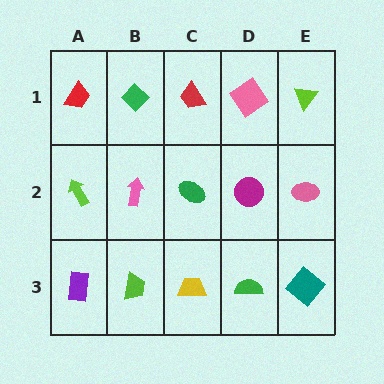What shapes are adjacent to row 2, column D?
A pink diamond (row 1, column D), a green semicircle (row 3, column D), a green ellipse (row 2, column C), a pink ellipse (row 2, column E).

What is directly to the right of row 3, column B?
A yellow trapezoid.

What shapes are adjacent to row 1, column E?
A pink ellipse (row 2, column E), a pink diamond (row 1, column D).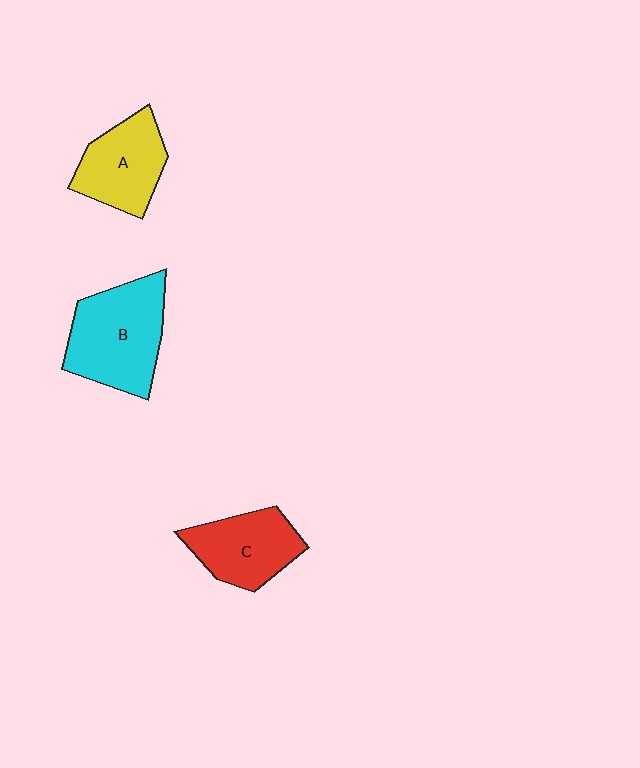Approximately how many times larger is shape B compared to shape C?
Approximately 1.4 times.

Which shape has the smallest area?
Shape A (yellow).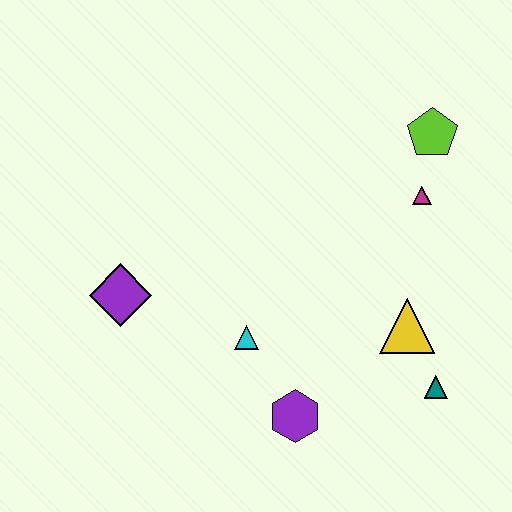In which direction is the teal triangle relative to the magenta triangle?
The teal triangle is below the magenta triangle.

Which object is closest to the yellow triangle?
The teal triangle is closest to the yellow triangle.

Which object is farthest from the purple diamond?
The lime pentagon is farthest from the purple diamond.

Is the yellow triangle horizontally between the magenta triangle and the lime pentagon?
No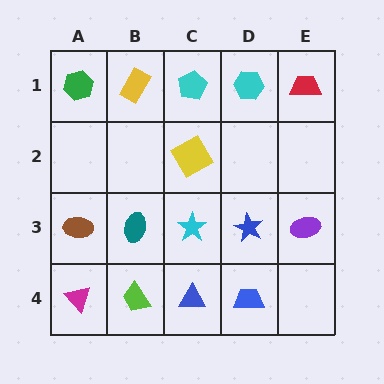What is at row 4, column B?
A lime trapezoid.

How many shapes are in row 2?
1 shape.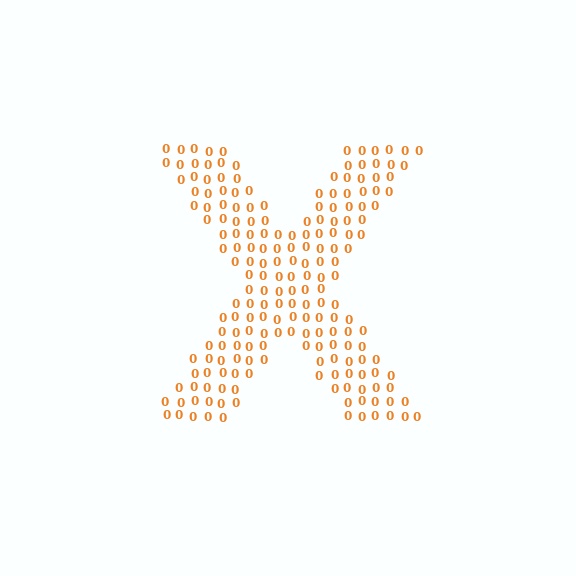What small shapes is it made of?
It is made of small digit 0's.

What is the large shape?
The large shape is the letter X.